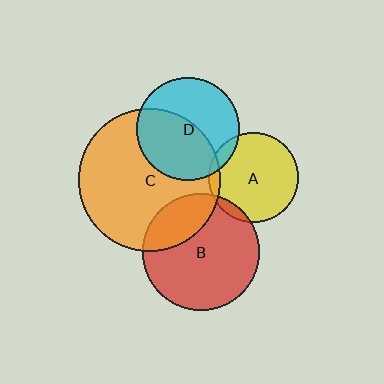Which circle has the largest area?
Circle C (orange).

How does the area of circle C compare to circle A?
Approximately 2.5 times.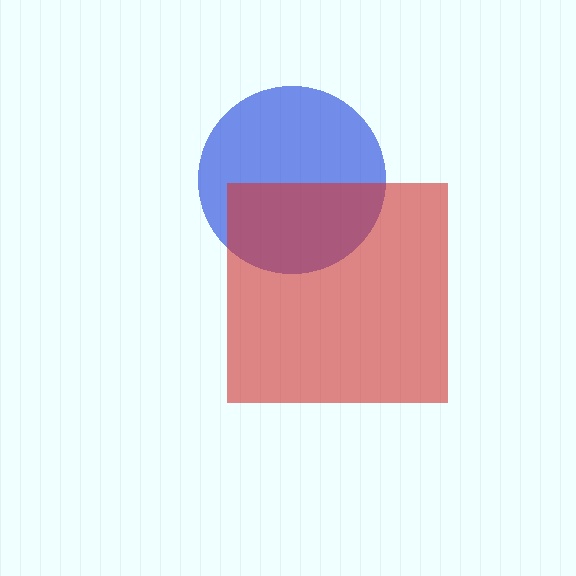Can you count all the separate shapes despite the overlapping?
Yes, there are 2 separate shapes.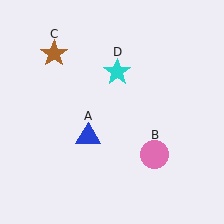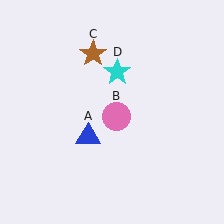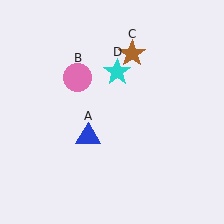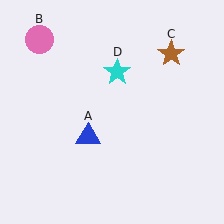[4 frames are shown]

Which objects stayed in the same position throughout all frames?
Blue triangle (object A) and cyan star (object D) remained stationary.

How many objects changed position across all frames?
2 objects changed position: pink circle (object B), brown star (object C).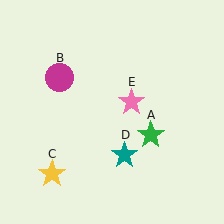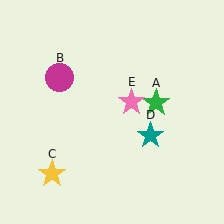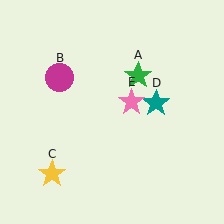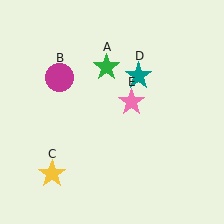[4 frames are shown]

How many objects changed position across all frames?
2 objects changed position: green star (object A), teal star (object D).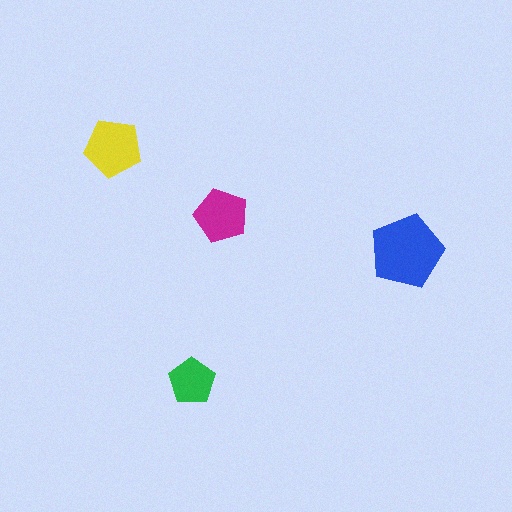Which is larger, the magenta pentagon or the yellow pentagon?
The yellow one.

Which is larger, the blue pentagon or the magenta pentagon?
The blue one.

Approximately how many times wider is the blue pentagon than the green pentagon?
About 1.5 times wider.